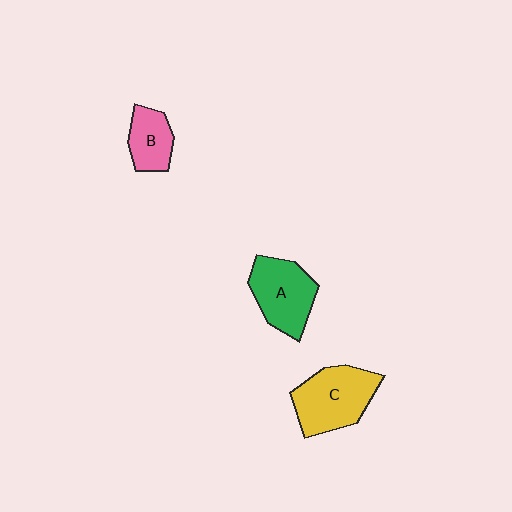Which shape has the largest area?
Shape C (yellow).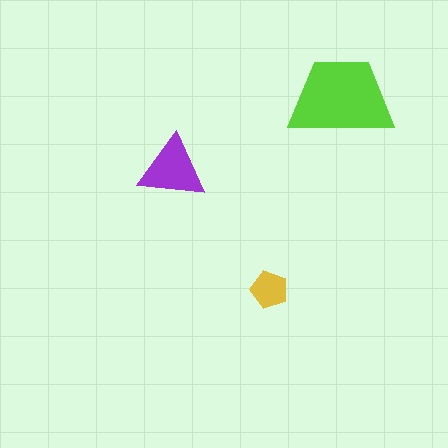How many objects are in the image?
There are 3 objects in the image.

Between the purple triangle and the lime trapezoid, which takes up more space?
The lime trapezoid.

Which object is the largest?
The lime trapezoid.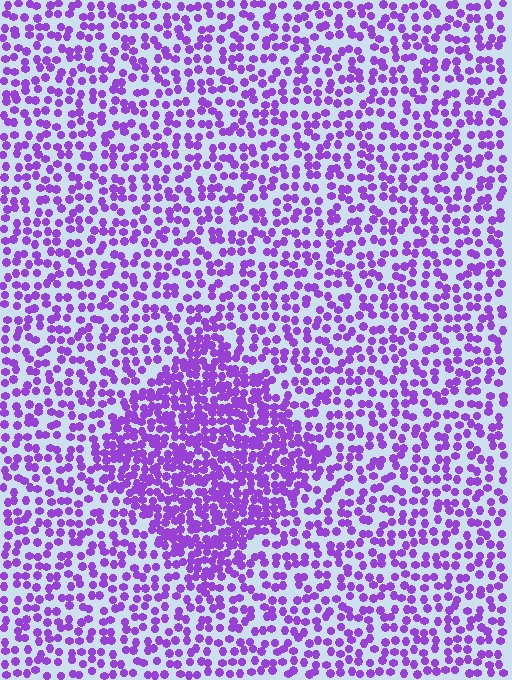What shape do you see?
I see a diamond.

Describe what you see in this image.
The image contains small purple elements arranged at two different densities. A diamond-shaped region is visible where the elements are more densely packed than the surrounding area.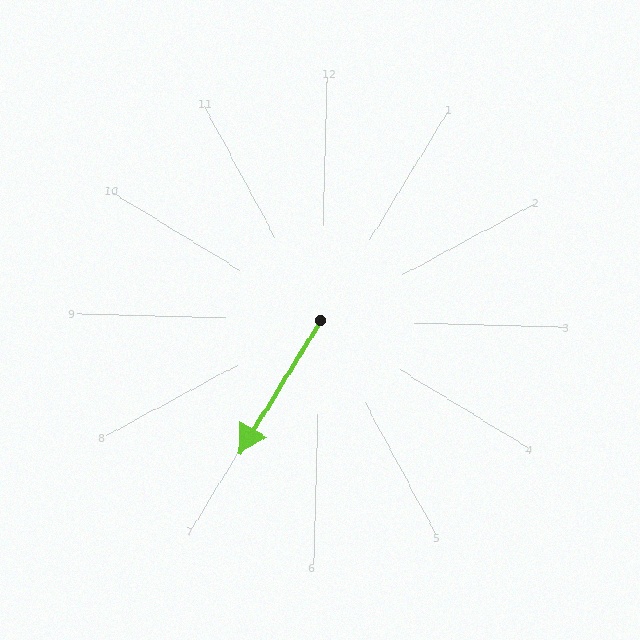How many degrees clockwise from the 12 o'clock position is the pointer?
Approximately 210 degrees.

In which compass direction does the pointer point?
Southwest.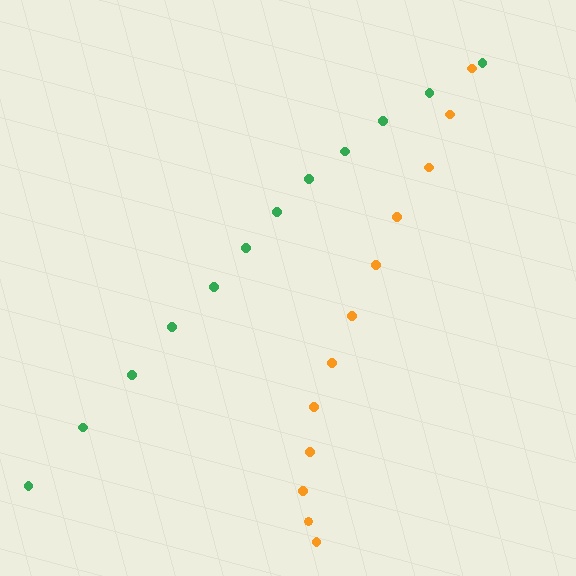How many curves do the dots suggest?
There are 2 distinct paths.